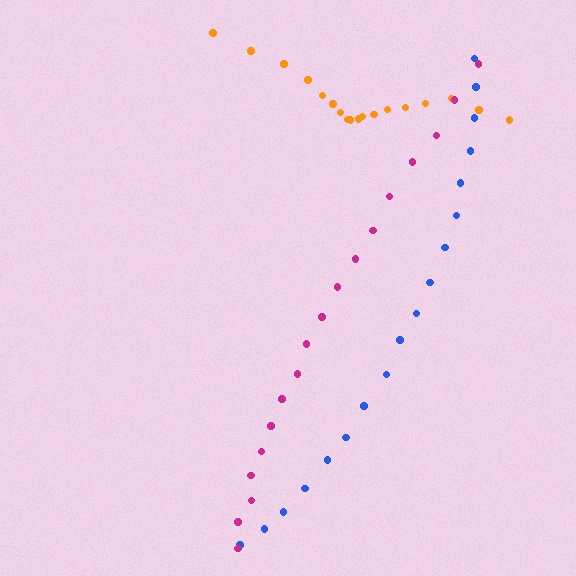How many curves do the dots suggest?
There are 3 distinct paths.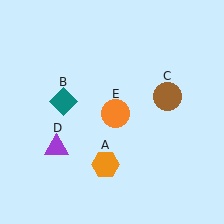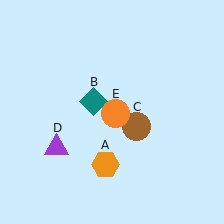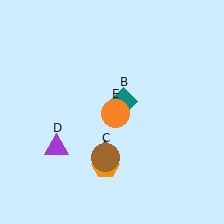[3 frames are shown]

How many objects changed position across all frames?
2 objects changed position: teal diamond (object B), brown circle (object C).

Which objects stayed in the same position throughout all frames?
Orange hexagon (object A) and purple triangle (object D) and orange circle (object E) remained stationary.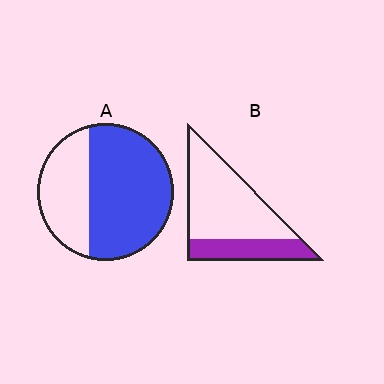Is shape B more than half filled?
No.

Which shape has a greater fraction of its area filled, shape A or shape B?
Shape A.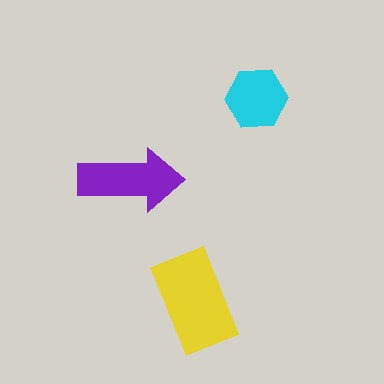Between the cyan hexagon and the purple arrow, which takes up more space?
The purple arrow.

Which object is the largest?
The yellow rectangle.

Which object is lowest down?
The yellow rectangle is bottommost.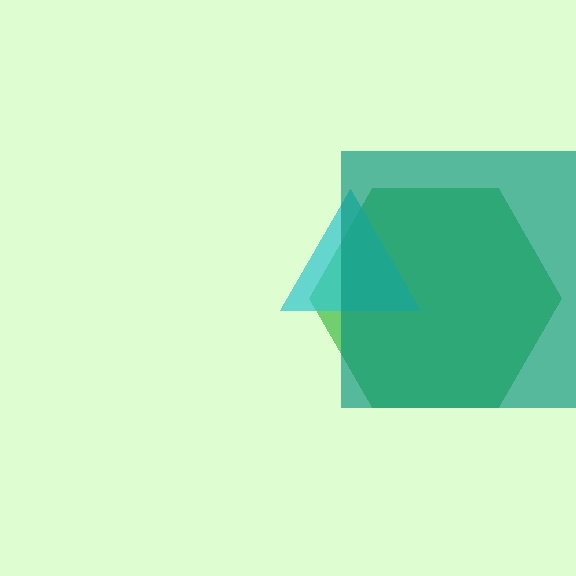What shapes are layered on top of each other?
The layered shapes are: a green hexagon, a cyan triangle, a teal square.